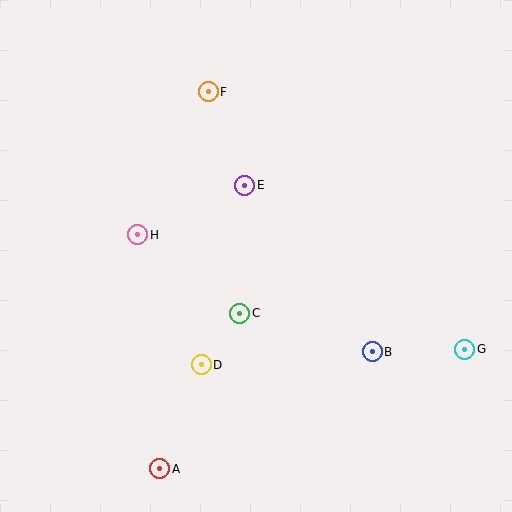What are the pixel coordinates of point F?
Point F is at (208, 92).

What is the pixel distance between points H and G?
The distance between H and G is 346 pixels.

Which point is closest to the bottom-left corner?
Point A is closest to the bottom-left corner.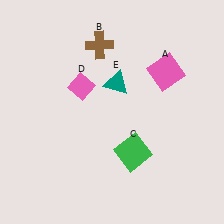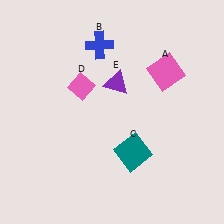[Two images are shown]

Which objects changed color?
B changed from brown to blue. C changed from green to teal. E changed from teal to purple.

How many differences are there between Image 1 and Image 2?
There are 3 differences between the two images.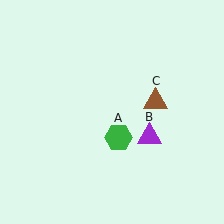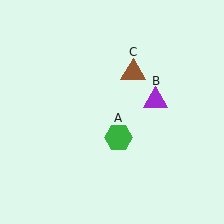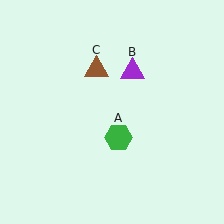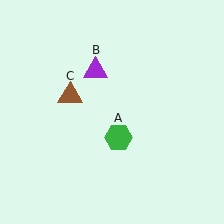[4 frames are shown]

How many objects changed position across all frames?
2 objects changed position: purple triangle (object B), brown triangle (object C).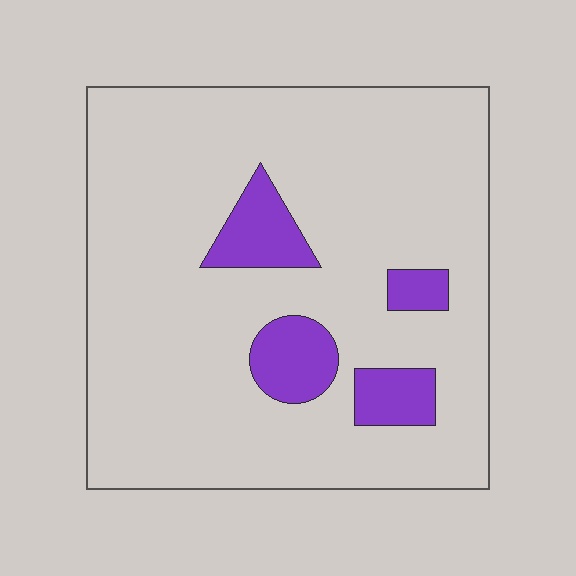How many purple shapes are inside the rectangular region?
4.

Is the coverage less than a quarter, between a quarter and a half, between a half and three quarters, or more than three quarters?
Less than a quarter.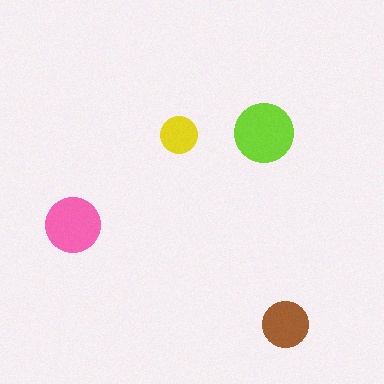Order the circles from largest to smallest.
the lime one, the pink one, the brown one, the yellow one.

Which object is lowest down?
The brown circle is bottommost.